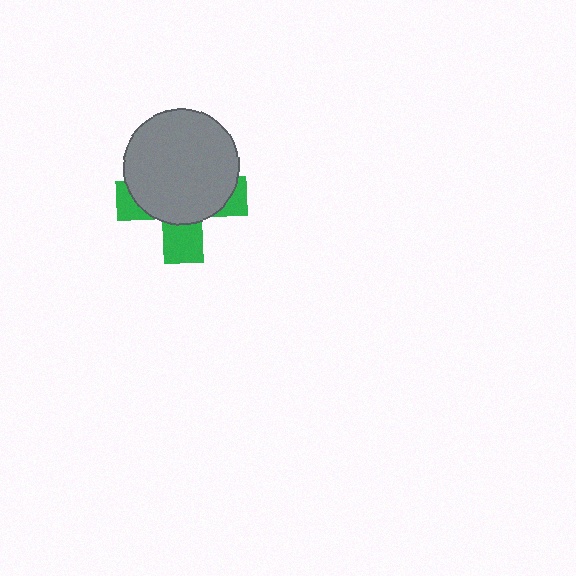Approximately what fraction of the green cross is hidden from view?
Roughly 66% of the green cross is hidden behind the gray circle.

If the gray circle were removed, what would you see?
You would see the complete green cross.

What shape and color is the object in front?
The object in front is a gray circle.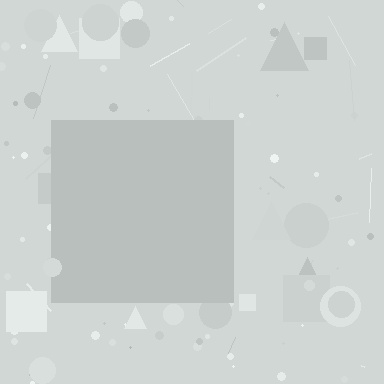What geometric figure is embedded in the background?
A square is embedded in the background.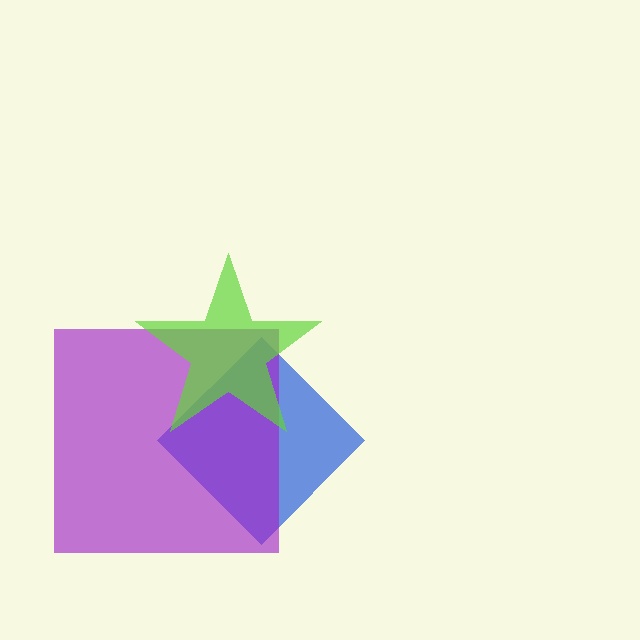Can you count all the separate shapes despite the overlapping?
Yes, there are 3 separate shapes.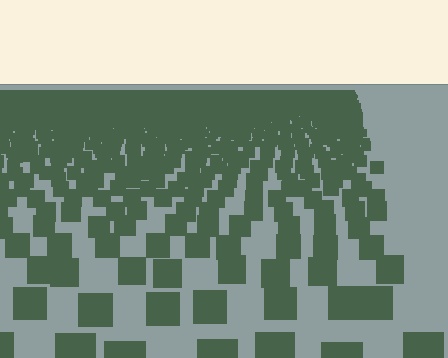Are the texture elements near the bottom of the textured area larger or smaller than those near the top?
Larger. Near the bottom, elements are closer to the viewer and appear at a bigger on-screen size.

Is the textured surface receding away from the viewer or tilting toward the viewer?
The surface is receding away from the viewer. Texture elements get smaller and denser toward the top.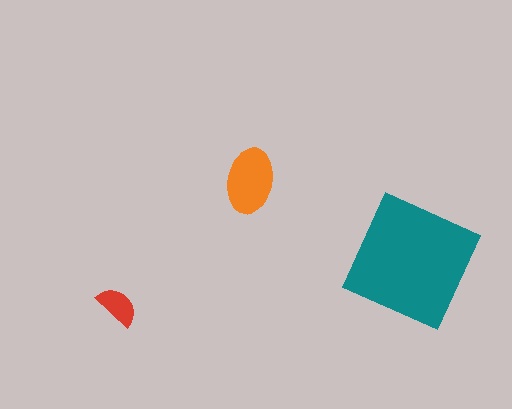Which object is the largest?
The teal square.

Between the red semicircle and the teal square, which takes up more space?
The teal square.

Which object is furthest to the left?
The red semicircle is leftmost.